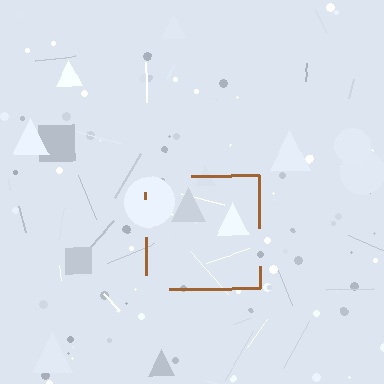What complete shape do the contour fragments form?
The contour fragments form a square.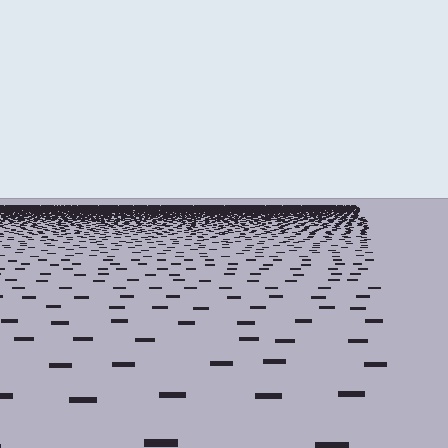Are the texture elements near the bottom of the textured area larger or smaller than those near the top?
Larger. Near the bottom, elements are closer to the viewer and appear at a bigger on-screen size.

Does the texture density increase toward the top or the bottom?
Density increases toward the top.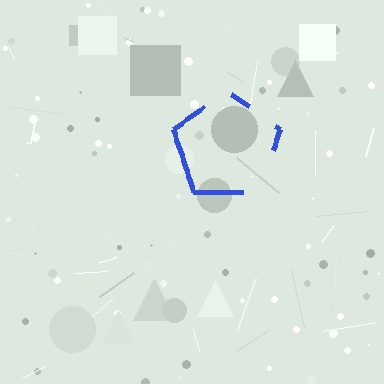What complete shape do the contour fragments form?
The contour fragments form a pentagon.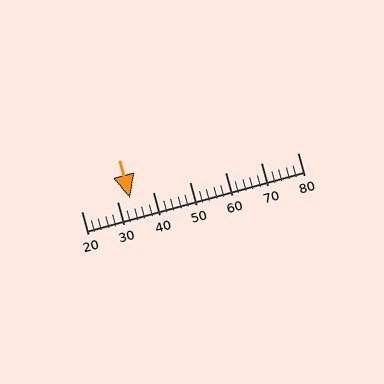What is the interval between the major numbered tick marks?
The major tick marks are spaced 10 units apart.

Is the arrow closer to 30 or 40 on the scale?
The arrow is closer to 30.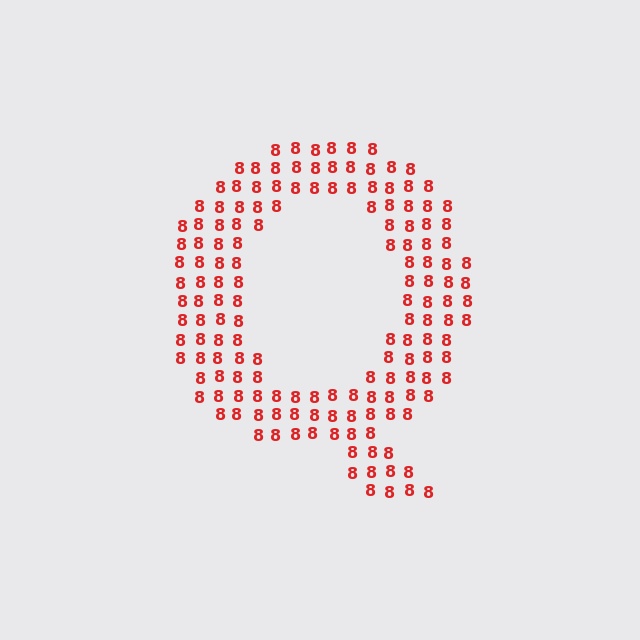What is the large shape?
The large shape is the letter Q.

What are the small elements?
The small elements are digit 8's.